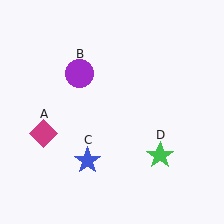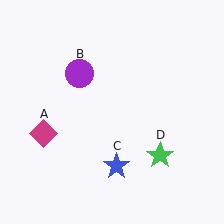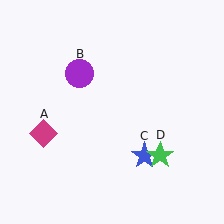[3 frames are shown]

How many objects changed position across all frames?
1 object changed position: blue star (object C).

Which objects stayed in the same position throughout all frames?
Magenta diamond (object A) and purple circle (object B) and green star (object D) remained stationary.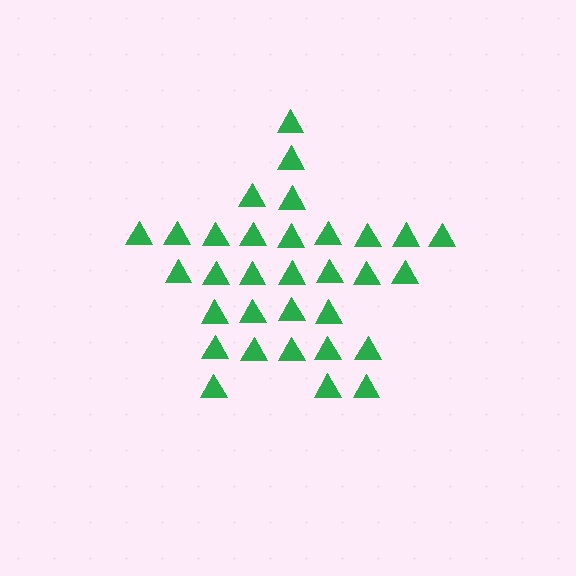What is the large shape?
The large shape is a star.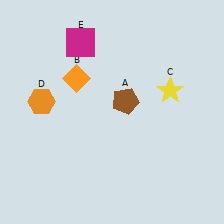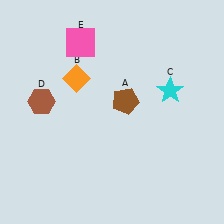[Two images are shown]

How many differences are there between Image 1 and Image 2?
There are 3 differences between the two images.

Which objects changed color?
C changed from yellow to cyan. D changed from orange to brown. E changed from magenta to pink.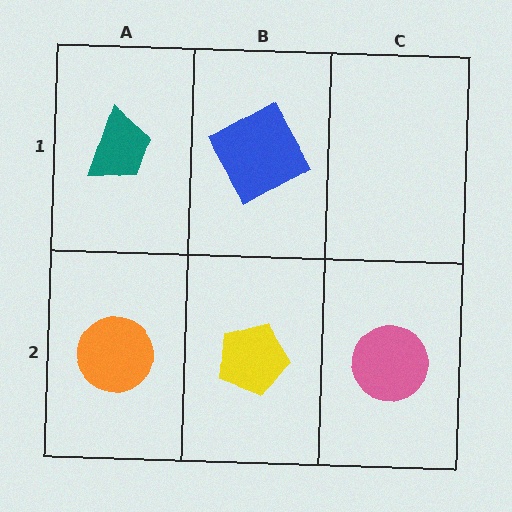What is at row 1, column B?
A blue square.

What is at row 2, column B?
A yellow pentagon.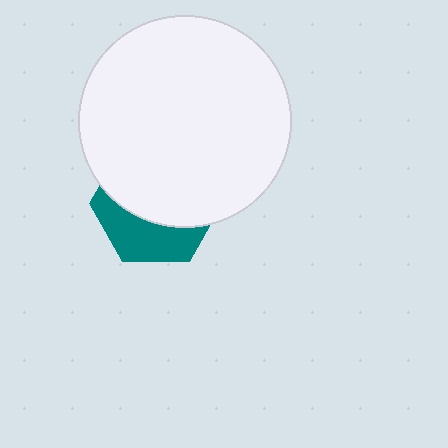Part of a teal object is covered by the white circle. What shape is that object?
It is a hexagon.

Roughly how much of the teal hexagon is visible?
A small part of it is visible (roughly 36%).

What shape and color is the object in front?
The object in front is a white circle.